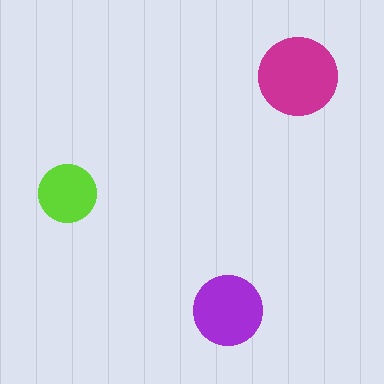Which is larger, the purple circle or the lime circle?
The purple one.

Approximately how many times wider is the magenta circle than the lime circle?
About 1.5 times wider.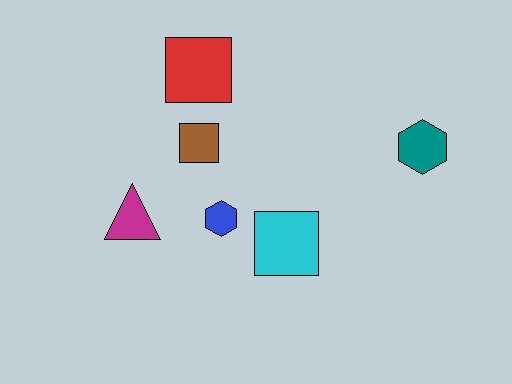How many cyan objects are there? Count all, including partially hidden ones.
There is 1 cyan object.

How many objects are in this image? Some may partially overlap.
There are 6 objects.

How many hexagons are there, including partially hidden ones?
There are 2 hexagons.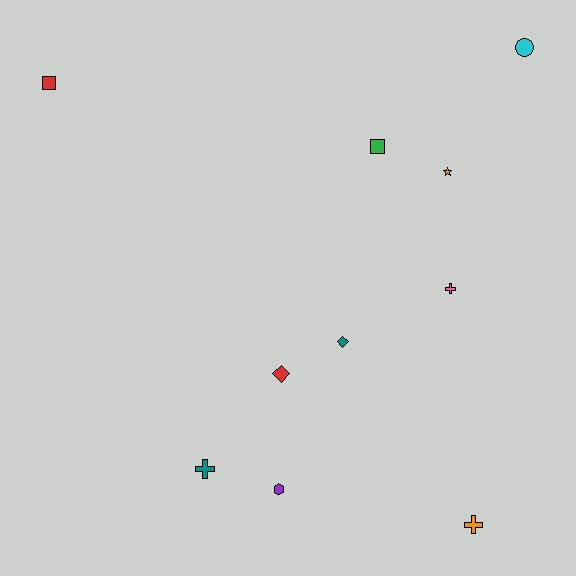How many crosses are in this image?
There are 3 crosses.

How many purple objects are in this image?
There is 1 purple object.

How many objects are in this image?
There are 10 objects.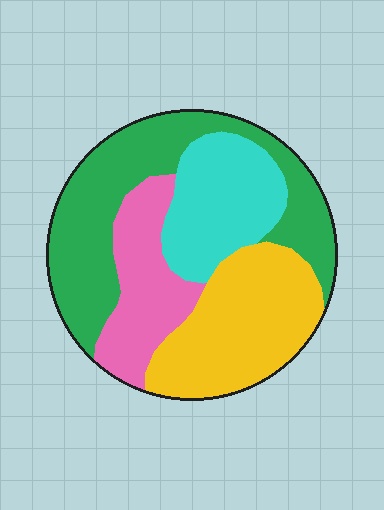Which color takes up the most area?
Green, at roughly 35%.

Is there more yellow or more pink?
Yellow.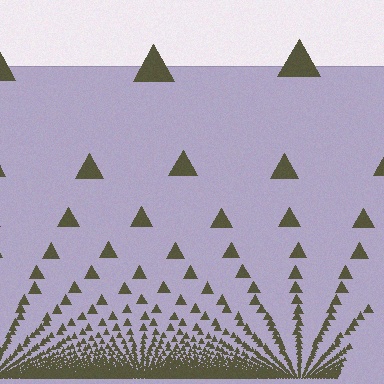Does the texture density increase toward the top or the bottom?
Density increases toward the bottom.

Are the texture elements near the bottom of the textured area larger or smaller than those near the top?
Smaller. The gradient is inverted — elements near the bottom are smaller and denser.